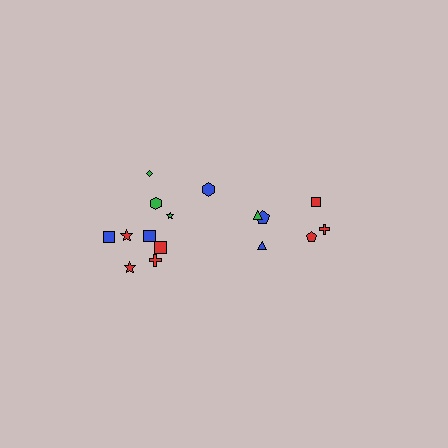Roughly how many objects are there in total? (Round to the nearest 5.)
Roughly 15 objects in total.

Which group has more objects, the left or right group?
The left group.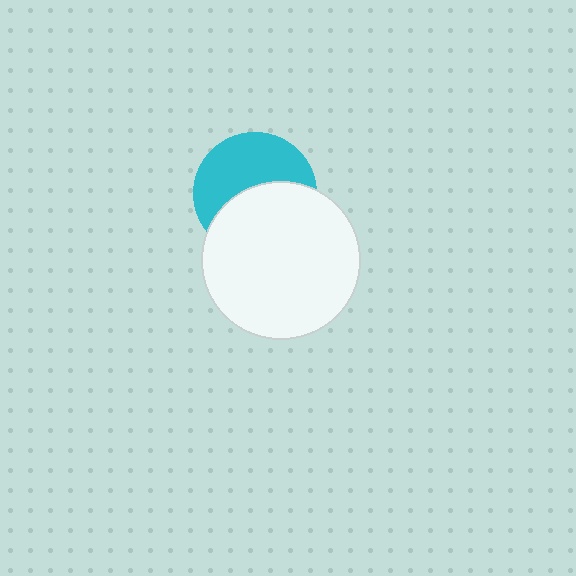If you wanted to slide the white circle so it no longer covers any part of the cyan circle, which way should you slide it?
Slide it down — that is the most direct way to separate the two shapes.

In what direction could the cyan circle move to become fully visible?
The cyan circle could move up. That would shift it out from behind the white circle entirely.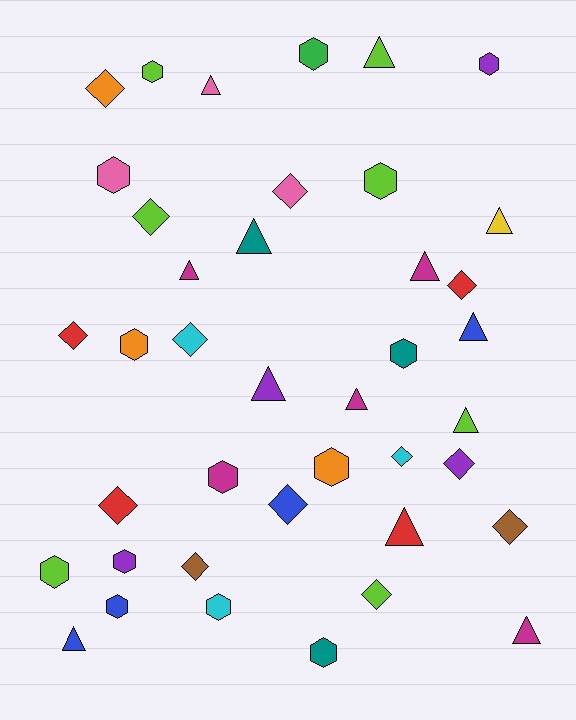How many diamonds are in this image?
There are 13 diamonds.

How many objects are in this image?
There are 40 objects.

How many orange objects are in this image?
There are 3 orange objects.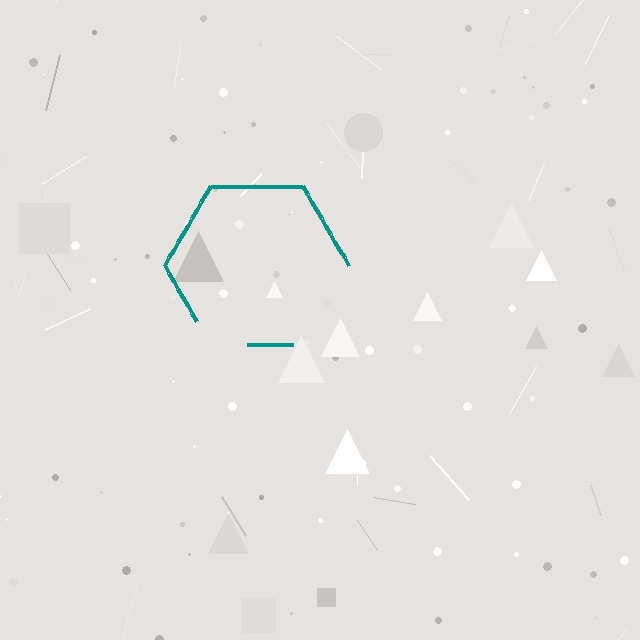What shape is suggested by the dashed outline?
The dashed outline suggests a hexagon.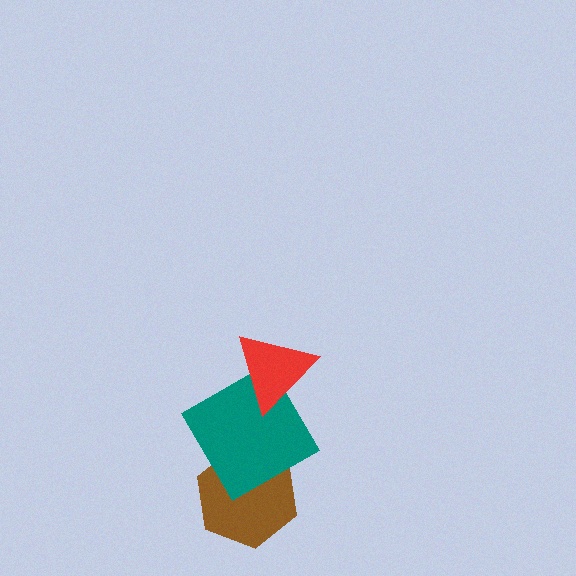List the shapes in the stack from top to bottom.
From top to bottom: the red triangle, the teal diamond, the brown hexagon.